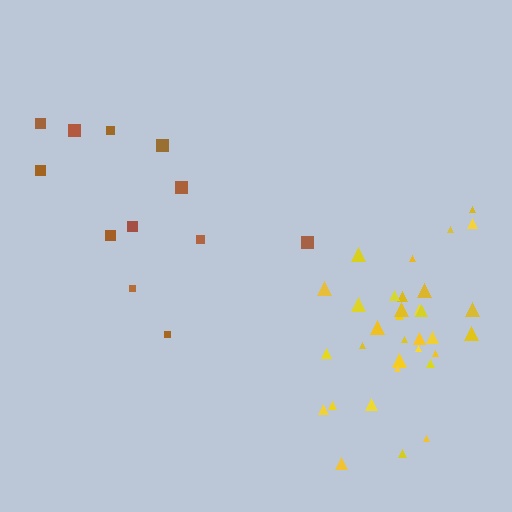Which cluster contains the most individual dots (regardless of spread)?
Yellow (34).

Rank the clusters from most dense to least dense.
yellow, brown.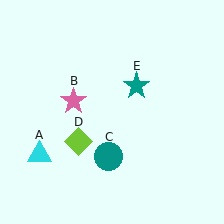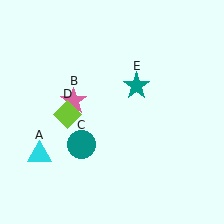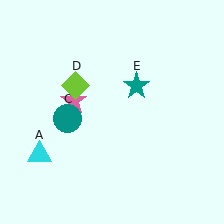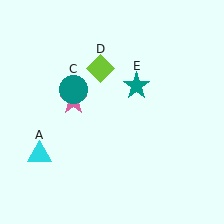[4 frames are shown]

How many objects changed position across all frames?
2 objects changed position: teal circle (object C), lime diamond (object D).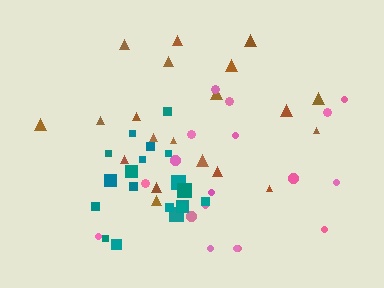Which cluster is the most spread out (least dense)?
Pink.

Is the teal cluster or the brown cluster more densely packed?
Teal.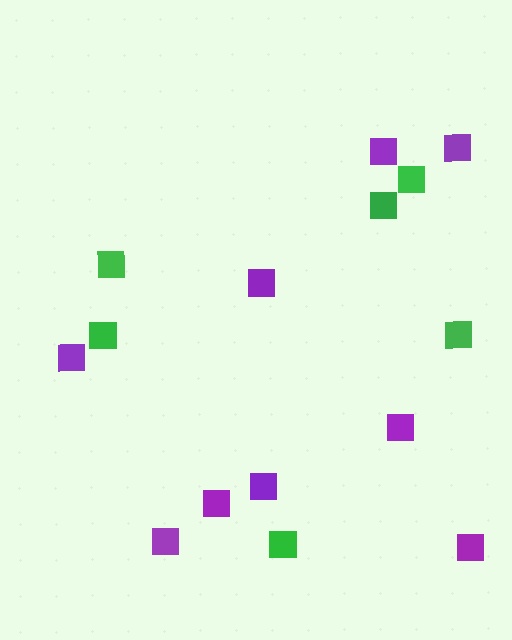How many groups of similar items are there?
There are 2 groups: one group of green squares (6) and one group of purple squares (9).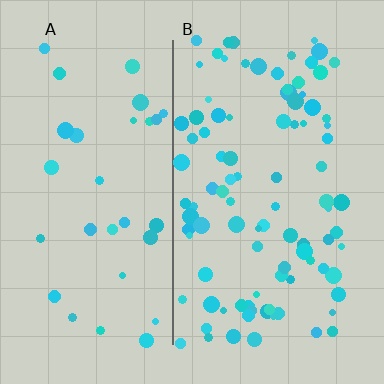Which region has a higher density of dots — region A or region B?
B (the right).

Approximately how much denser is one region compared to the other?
Approximately 2.9× — region B over region A.